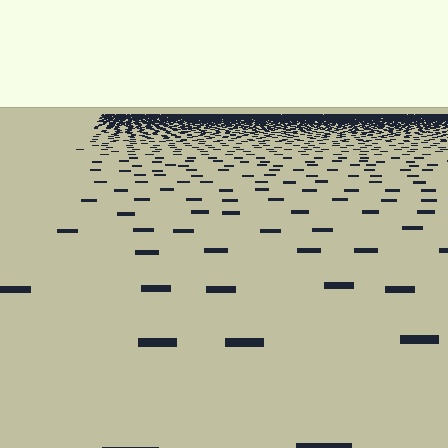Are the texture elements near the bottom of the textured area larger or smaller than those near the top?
Larger. Near the bottom, elements are closer to the viewer and appear at a bigger on-screen size.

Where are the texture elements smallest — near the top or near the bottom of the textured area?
Near the top.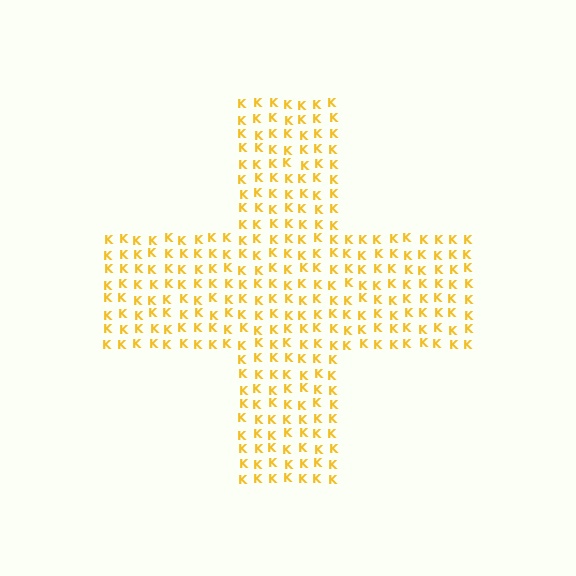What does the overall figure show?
The overall figure shows a cross.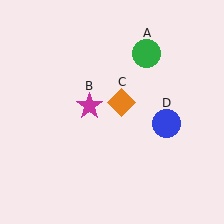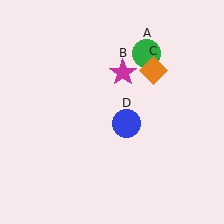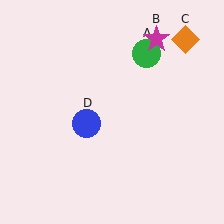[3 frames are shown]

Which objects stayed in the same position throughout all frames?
Green circle (object A) remained stationary.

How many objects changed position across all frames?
3 objects changed position: magenta star (object B), orange diamond (object C), blue circle (object D).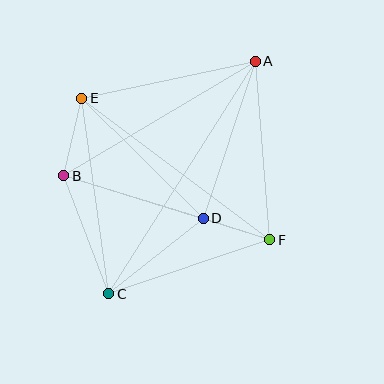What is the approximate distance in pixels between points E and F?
The distance between E and F is approximately 235 pixels.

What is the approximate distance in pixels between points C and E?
The distance between C and E is approximately 197 pixels.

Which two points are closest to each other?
Points D and F are closest to each other.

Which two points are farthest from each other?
Points A and C are farthest from each other.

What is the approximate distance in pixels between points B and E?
The distance between B and E is approximately 80 pixels.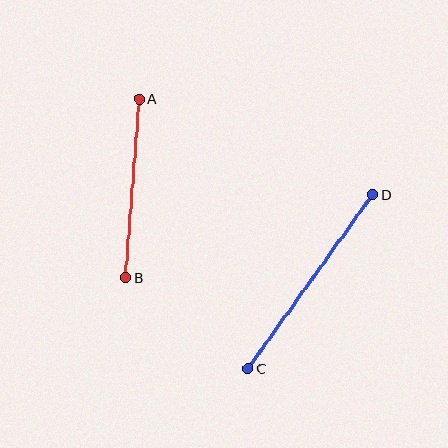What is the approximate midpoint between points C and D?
The midpoint is at approximately (311, 281) pixels.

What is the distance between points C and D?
The distance is approximately 214 pixels.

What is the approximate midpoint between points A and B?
The midpoint is at approximately (132, 188) pixels.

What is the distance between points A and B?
The distance is approximately 179 pixels.